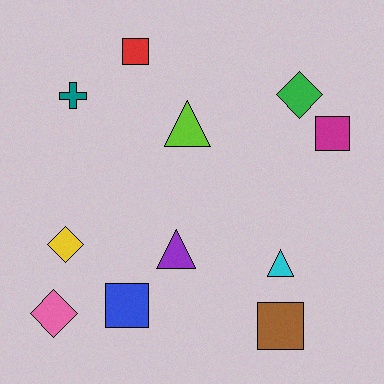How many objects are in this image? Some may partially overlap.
There are 11 objects.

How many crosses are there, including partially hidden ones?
There is 1 cross.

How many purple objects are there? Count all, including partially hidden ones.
There is 1 purple object.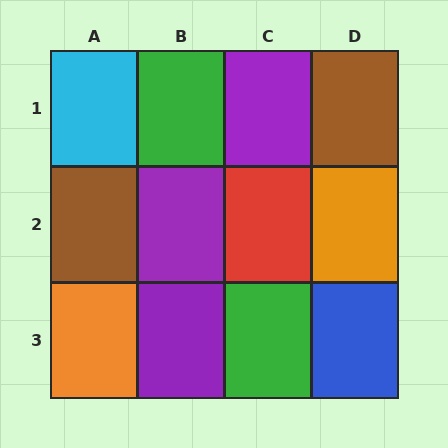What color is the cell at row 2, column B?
Purple.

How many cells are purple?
3 cells are purple.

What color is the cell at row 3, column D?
Blue.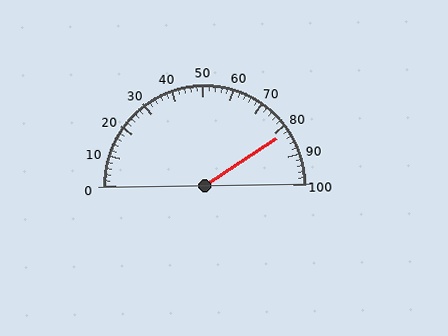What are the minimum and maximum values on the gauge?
The gauge ranges from 0 to 100.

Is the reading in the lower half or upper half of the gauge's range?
The reading is in the upper half of the range (0 to 100).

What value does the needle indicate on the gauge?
The needle indicates approximately 82.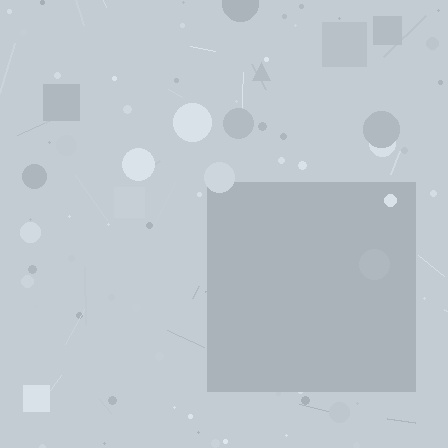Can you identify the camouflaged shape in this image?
The camouflaged shape is a square.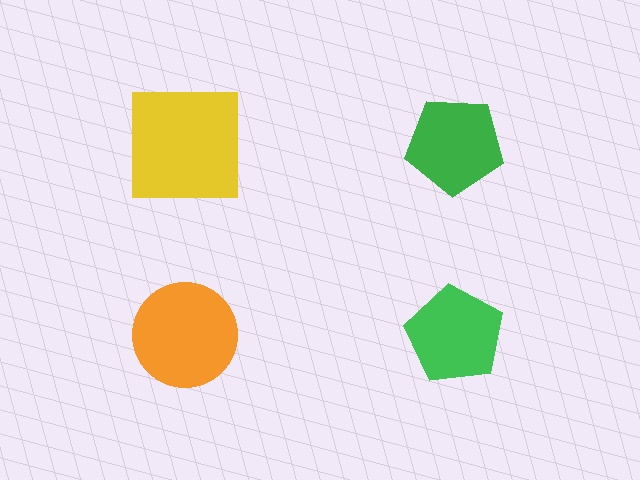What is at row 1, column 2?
A green pentagon.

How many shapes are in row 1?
2 shapes.